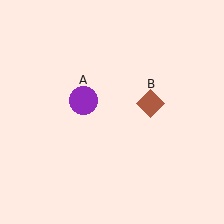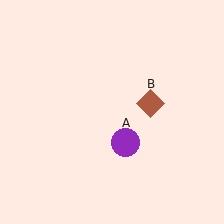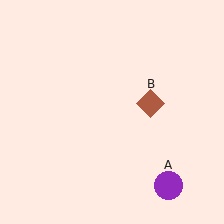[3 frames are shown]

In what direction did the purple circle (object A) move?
The purple circle (object A) moved down and to the right.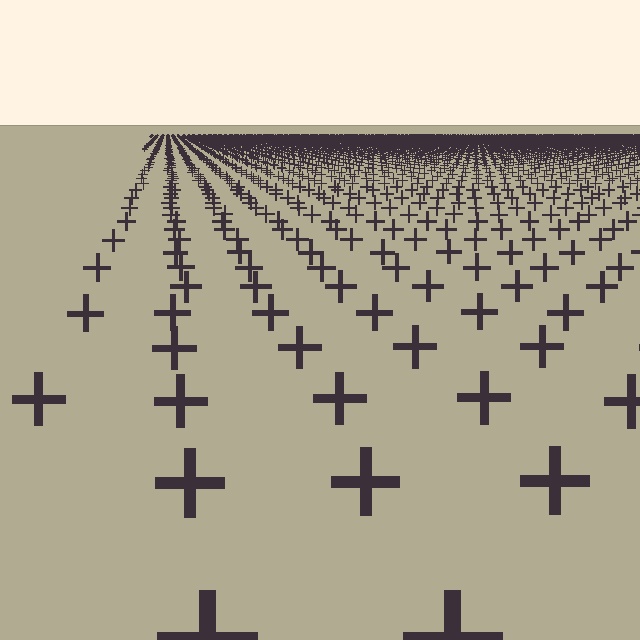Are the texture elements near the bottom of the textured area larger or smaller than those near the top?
Larger. Near the bottom, elements are closer to the viewer and appear at a bigger on-screen size.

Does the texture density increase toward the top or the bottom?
Density increases toward the top.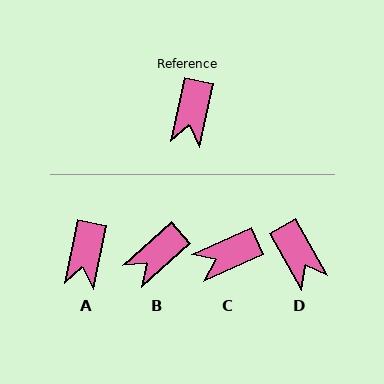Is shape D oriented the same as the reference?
No, it is off by about 41 degrees.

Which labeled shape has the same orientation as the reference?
A.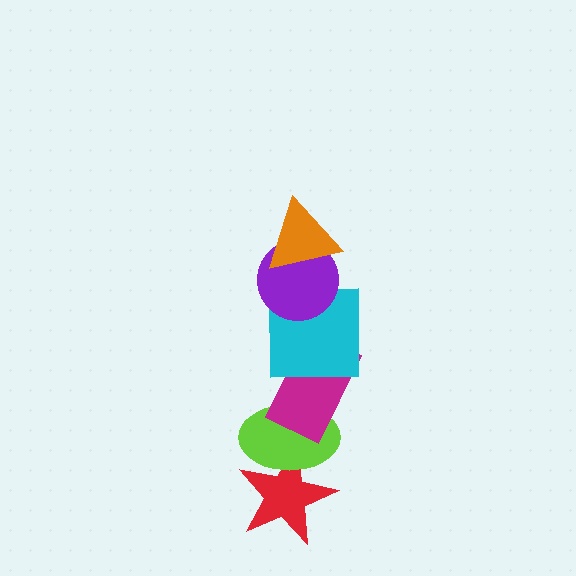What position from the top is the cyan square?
The cyan square is 3rd from the top.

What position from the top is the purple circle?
The purple circle is 2nd from the top.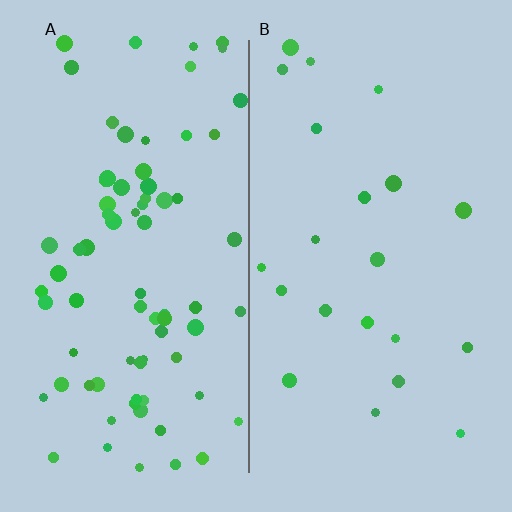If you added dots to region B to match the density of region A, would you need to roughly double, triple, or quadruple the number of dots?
Approximately quadruple.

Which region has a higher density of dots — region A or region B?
A (the left).